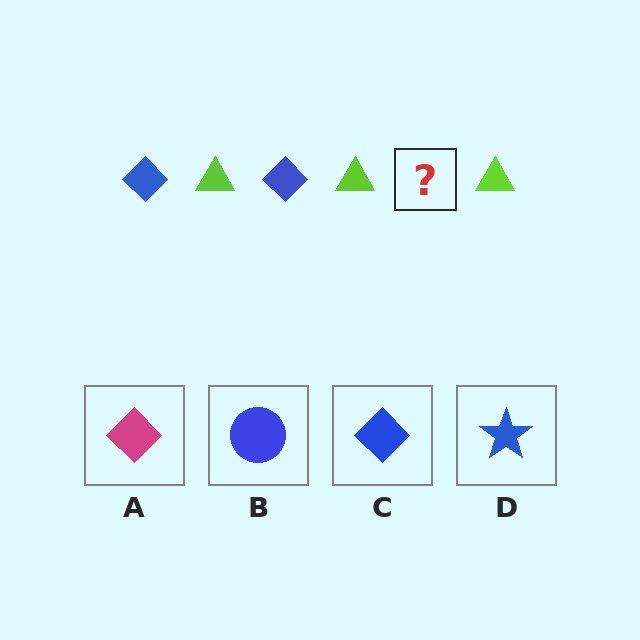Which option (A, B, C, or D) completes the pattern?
C.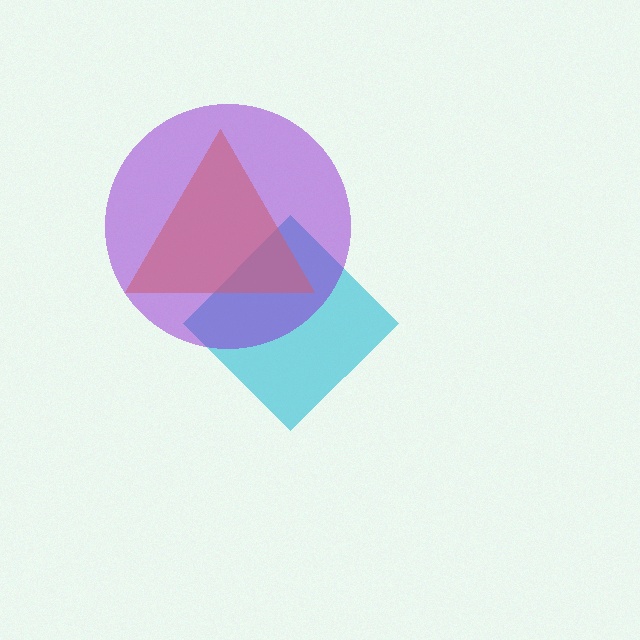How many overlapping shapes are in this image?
There are 3 overlapping shapes in the image.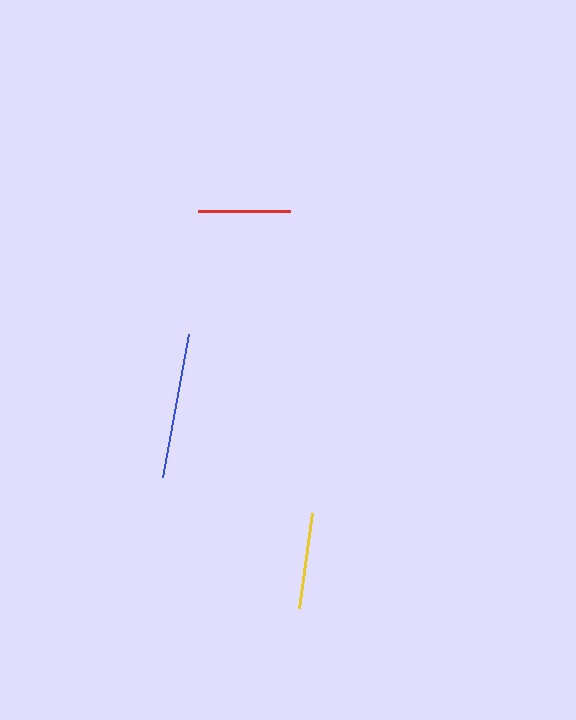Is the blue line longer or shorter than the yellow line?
The blue line is longer than the yellow line.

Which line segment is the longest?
The blue line is the longest at approximately 145 pixels.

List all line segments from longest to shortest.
From longest to shortest: blue, yellow, red.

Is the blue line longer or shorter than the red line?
The blue line is longer than the red line.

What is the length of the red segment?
The red segment is approximately 91 pixels long.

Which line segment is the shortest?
The red line is the shortest at approximately 91 pixels.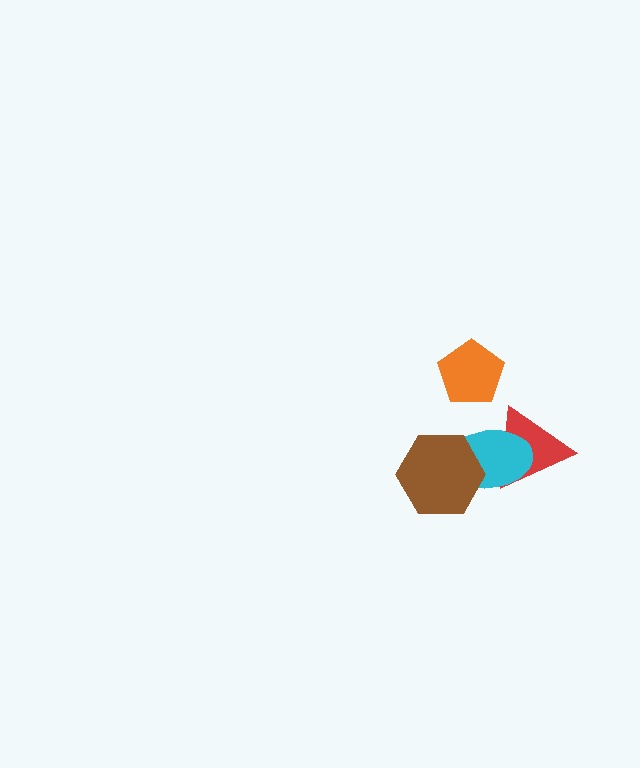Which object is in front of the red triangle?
The cyan ellipse is in front of the red triangle.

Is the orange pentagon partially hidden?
No, no other shape covers it.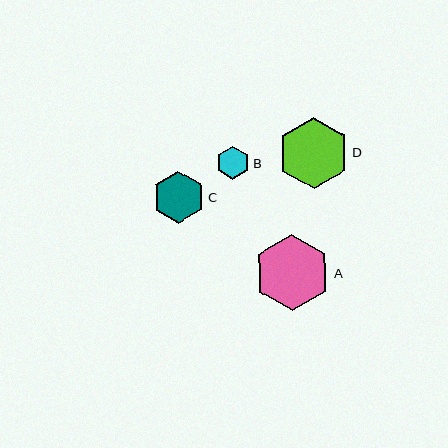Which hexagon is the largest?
Hexagon A is the largest with a size of approximately 76 pixels.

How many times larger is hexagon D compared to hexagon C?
Hexagon D is approximately 1.4 times the size of hexagon C.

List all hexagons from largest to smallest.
From largest to smallest: A, D, C, B.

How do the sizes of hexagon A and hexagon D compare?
Hexagon A and hexagon D are approximately the same size.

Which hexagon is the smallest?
Hexagon B is the smallest with a size of approximately 33 pixels.